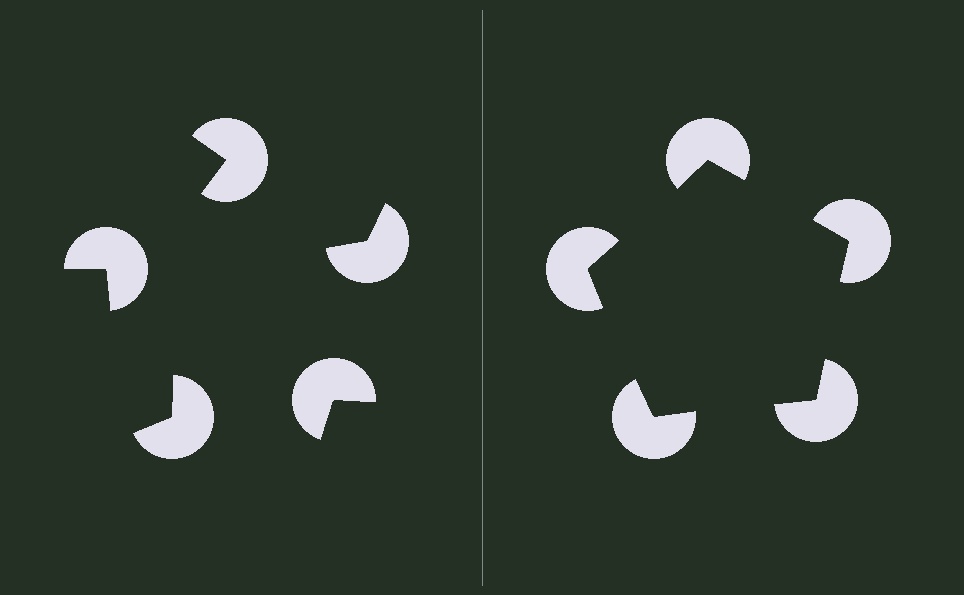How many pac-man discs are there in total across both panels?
10 — 5 on each side.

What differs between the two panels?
The pac-man discs are positioned identically on both sides; only the wedge orientations differ. On the right they align to a pentagon; on the left they are misaligned.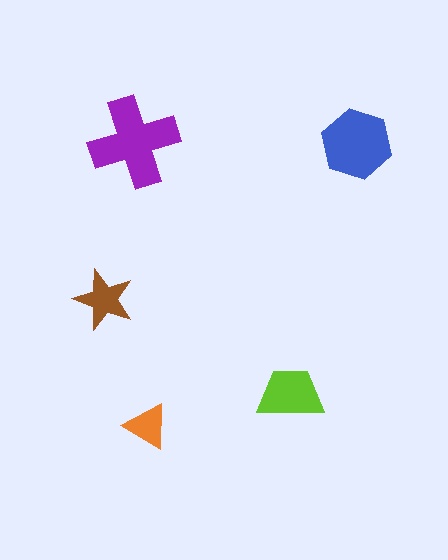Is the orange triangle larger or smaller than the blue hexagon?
Smaller.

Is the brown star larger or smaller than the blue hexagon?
Smaller.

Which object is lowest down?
The orange triangle is bottommost.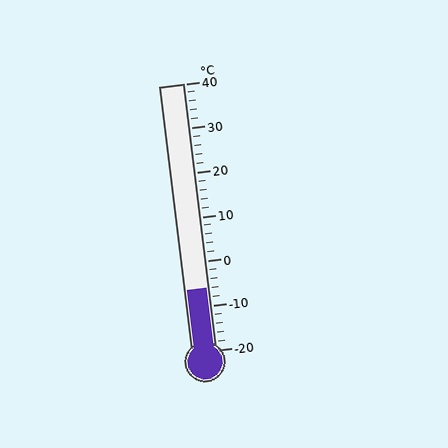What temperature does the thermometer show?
The thermometer shows approximately -6°C.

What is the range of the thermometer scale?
The thermometer scale ranges from -20°C to 40°C.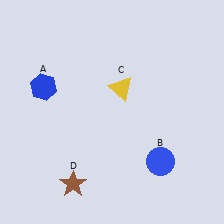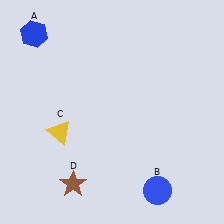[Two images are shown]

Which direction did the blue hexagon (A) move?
The blue hexagon (A) moved up.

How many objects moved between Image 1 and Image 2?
3 objects moved between the two images.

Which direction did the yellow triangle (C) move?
The yellow triangle (C) moved left.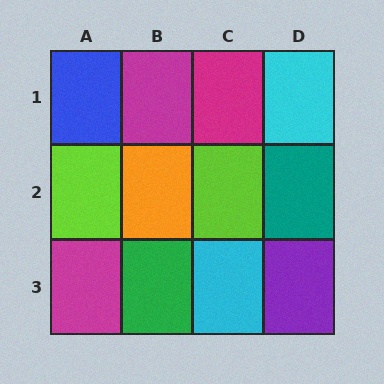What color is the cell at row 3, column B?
Green.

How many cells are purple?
1 cell is purple.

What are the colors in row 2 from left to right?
Lime, orange, lime, teal.